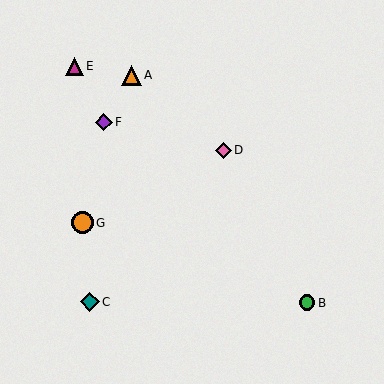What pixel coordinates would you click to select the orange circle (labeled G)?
Click at (83, 223) to select the orange circle G.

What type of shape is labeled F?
Shape F is a purple diamond.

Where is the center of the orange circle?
The center of the orange circle is at (83, 223).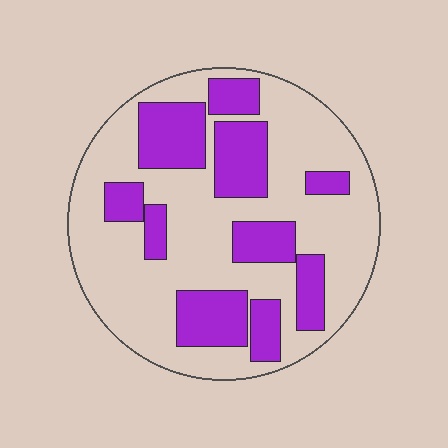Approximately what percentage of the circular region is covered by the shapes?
Approximately 35%.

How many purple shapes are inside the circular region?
10.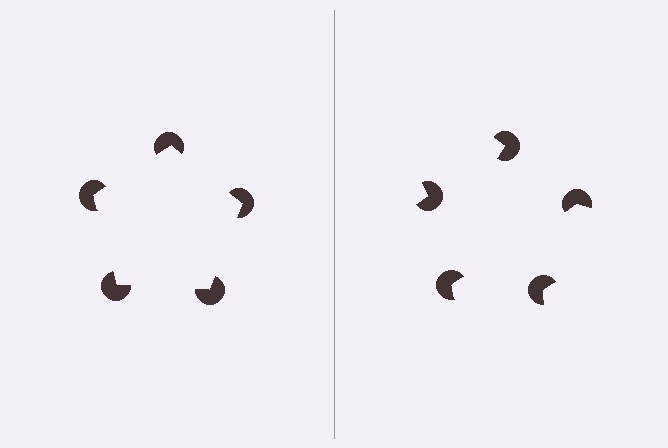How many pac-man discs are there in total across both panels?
10 — 5 on each side.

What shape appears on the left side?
An illusory pentagon.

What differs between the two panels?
The pac-man discs are positioned identically on both sides; only the wedge orientations differ. On the left they align to a pentagon; on the right they are misaligned.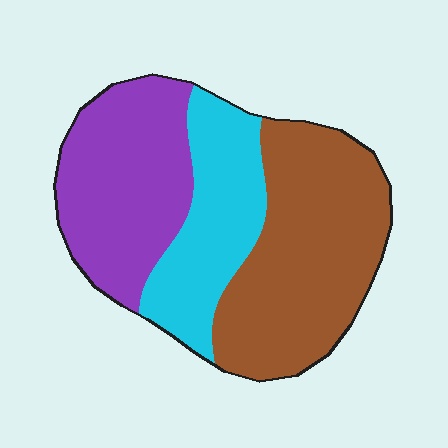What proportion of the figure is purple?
Purple takes up about one third (1/3) of the figure.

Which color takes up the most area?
Brown, at roughly 45%.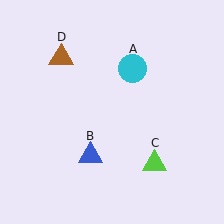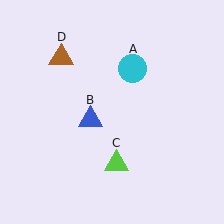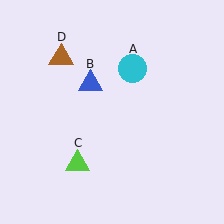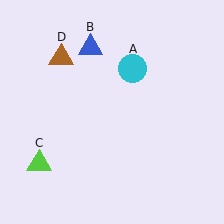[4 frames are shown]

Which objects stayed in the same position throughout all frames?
Cyan circle (object A) and brown triangle (object D) remained stationary.